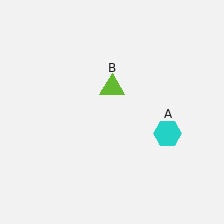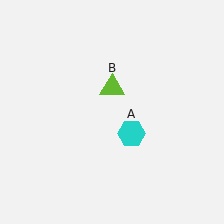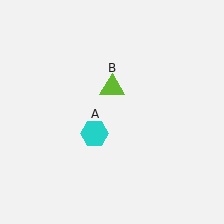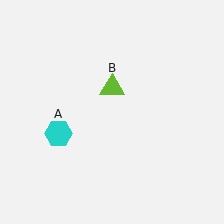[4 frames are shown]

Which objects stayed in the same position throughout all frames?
Lime triangle (object B) remained stationary.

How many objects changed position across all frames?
1 object changed position: cyan hexagon (object A).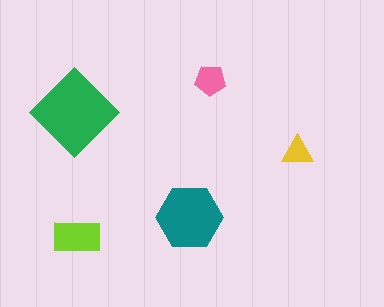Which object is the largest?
The green diamond.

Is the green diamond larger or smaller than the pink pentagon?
Larger.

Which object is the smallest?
The yellow triangle.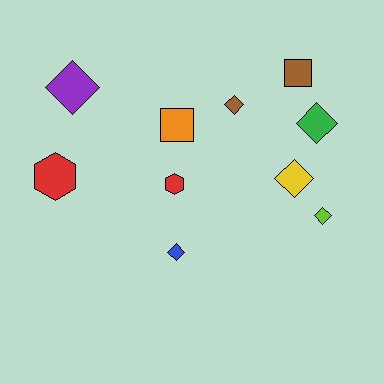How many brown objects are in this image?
There are 2 brown objects.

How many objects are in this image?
There are 10 objects.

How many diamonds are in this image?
There are 6 diamonds.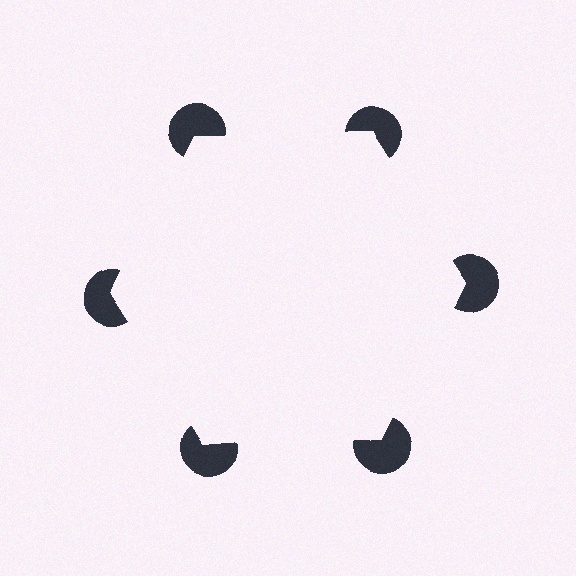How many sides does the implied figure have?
6 sides.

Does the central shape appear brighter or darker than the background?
It typically appears slightly brighter than the background, even though no actual brightness change is drawn.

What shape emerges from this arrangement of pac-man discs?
An illusory hexagon — its edges are inferred from the aligned wedge cuts in the pac-man discs, not physically drawn.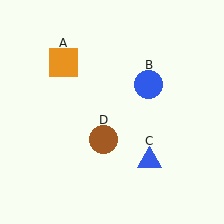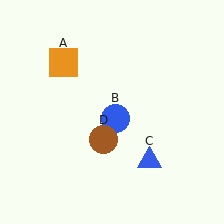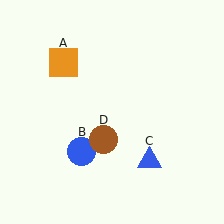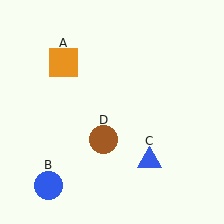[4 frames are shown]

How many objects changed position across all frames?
1 object changed position: blue circle (object B).